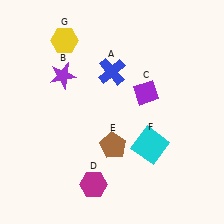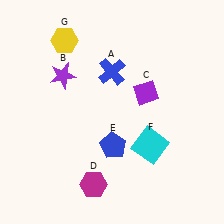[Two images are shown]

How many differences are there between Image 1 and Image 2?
There is 1 difference between the two images.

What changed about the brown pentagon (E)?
In Image 1, E is brown. In Image 2, it changed to blue.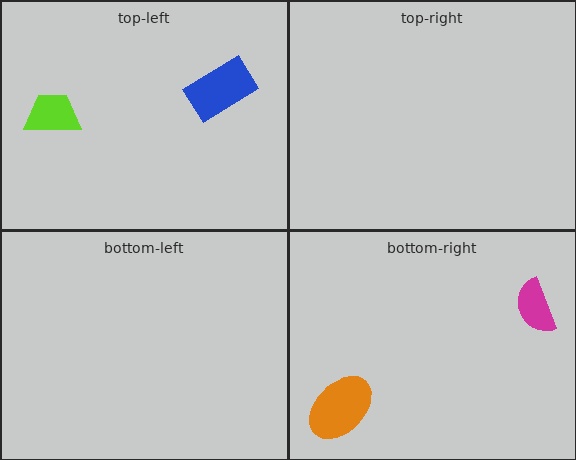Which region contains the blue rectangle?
The top-left region.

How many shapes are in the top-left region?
2.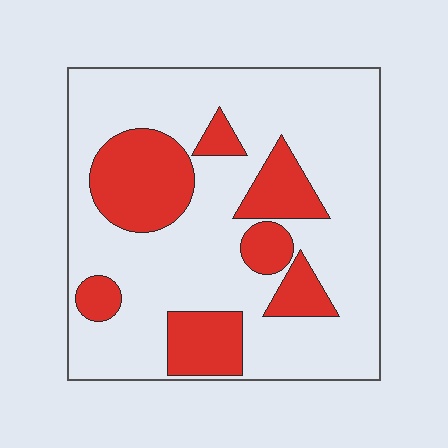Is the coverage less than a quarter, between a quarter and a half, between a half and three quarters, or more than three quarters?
Between a quarter and a half.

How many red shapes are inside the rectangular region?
7.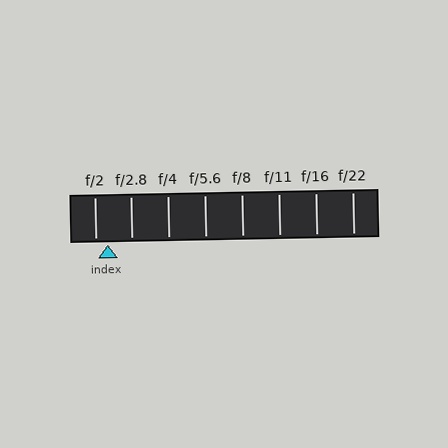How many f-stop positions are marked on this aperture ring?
There are 8 f-stop positions marked.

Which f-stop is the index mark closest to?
The index mark is closest to f/2.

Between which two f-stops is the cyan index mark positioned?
The index mark is between f/2 and f/2.8.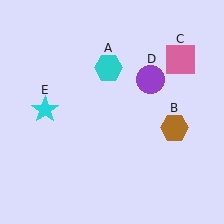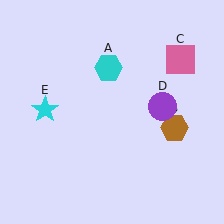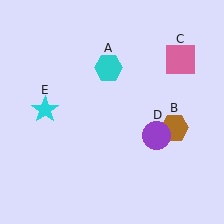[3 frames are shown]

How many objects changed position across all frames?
1 object changed position: purple circle (object D).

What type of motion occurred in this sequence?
The purple circle (object D) rotated clockwise around the center of the scene.